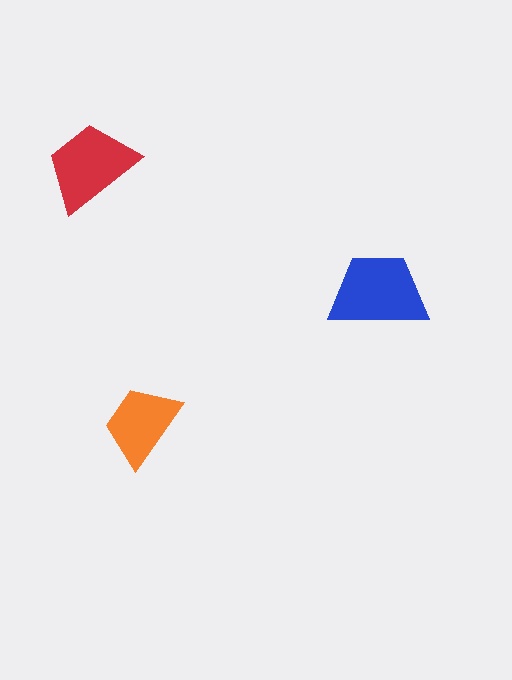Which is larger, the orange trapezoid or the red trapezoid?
The red one.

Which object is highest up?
The red trapezoid is topmost.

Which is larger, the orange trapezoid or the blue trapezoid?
The blue one.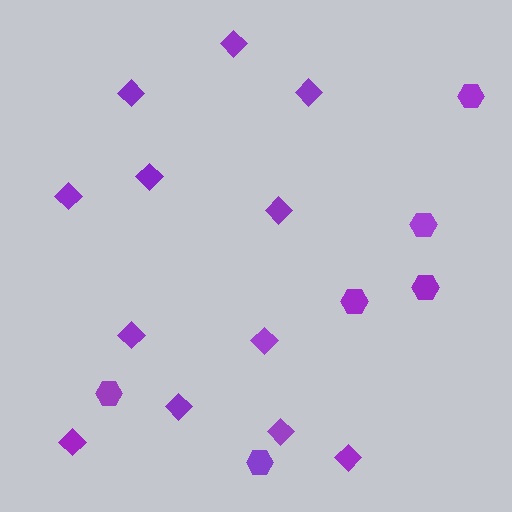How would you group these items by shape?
There are 2 groups: one group of hexagons (6) and one group of diamonds (12).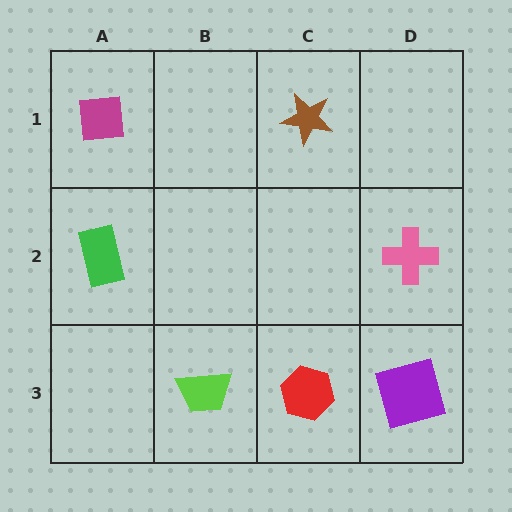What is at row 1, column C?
A brown star.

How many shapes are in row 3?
3 shapes.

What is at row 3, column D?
A purple square.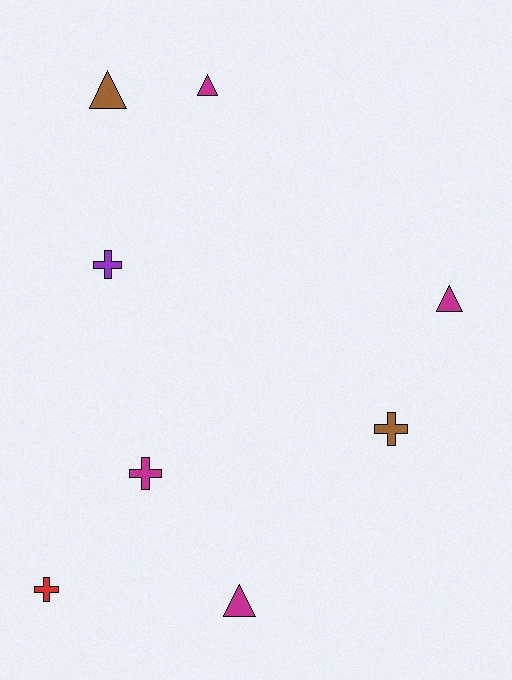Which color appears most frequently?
Magenta, with 4 objects.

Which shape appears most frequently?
Triangle, with 4 objects.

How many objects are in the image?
There are 8 objects.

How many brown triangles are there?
There is 1 brown triangle.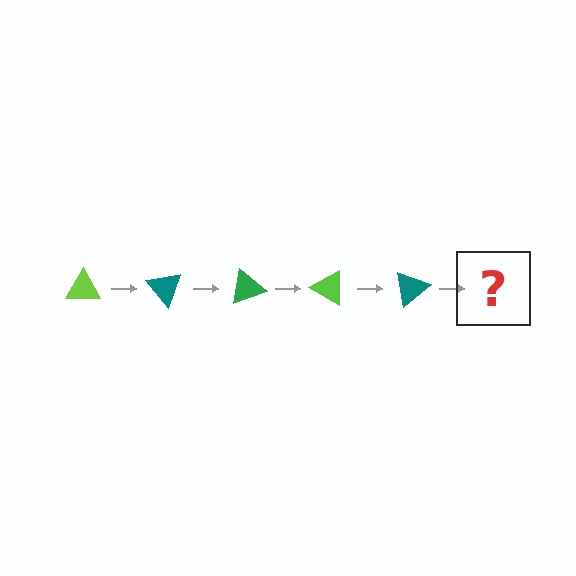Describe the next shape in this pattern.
It should be a green triangle, rotated 250 degrees from the start.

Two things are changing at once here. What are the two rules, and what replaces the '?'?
The two rules are that it rotates 50 degrees each step and the color cycles through lime, teal, and green. The '?' should be a green triangle, rotated 250 degrees from the start.